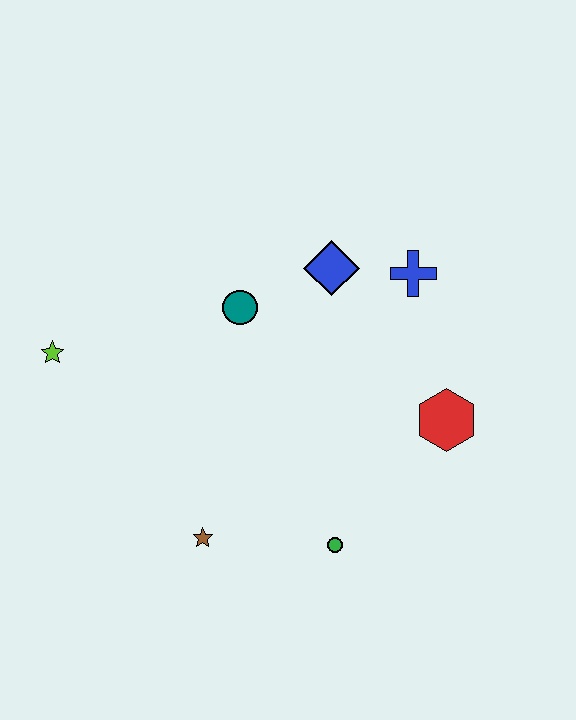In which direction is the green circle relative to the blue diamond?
The green circle is below the blue diamond.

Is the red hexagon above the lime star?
No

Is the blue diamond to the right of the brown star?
Yes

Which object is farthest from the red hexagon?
The lime star is farthest from the red hexagon.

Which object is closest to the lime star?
The teal circle is closest to the lime star.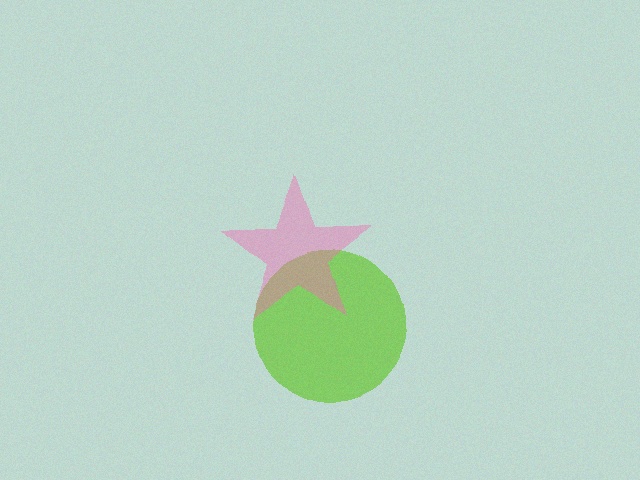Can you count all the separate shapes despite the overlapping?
Yes, there are 2 separate shapes.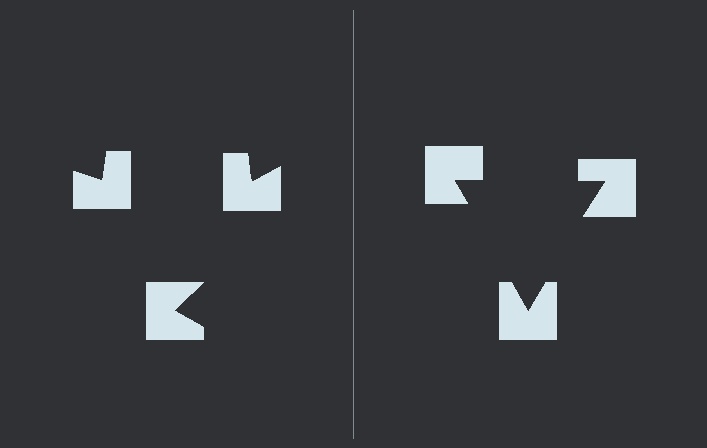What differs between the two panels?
The notched squares are positioned identically on both sides; only the wedge orientations differ. On the right they align to a triangle; on the left they are misaligned.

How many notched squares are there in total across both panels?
6 — 3 on each side.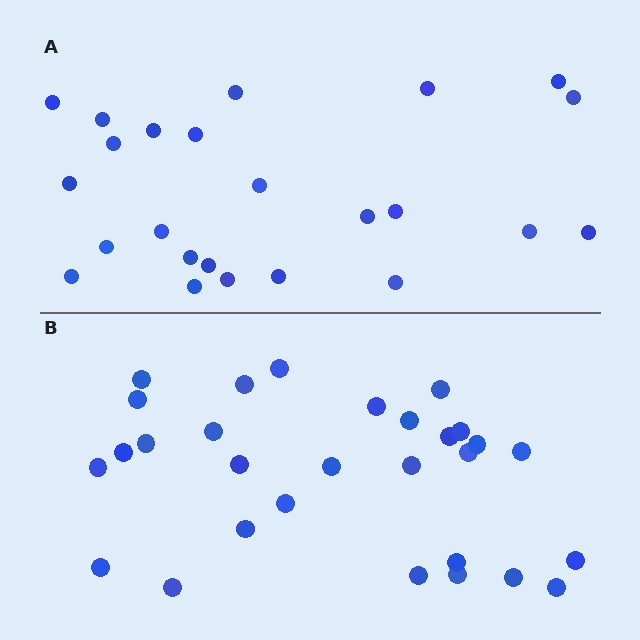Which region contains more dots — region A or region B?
Region B (the bottom region) has more dots.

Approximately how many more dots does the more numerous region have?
Region B has about 5 more dots than region A.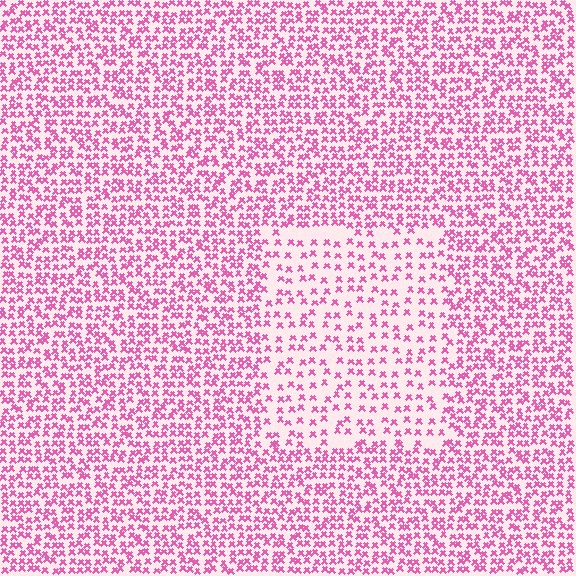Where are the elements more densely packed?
The elements are more densely packed outside the rectangle boundary.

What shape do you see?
I see a rectangle.